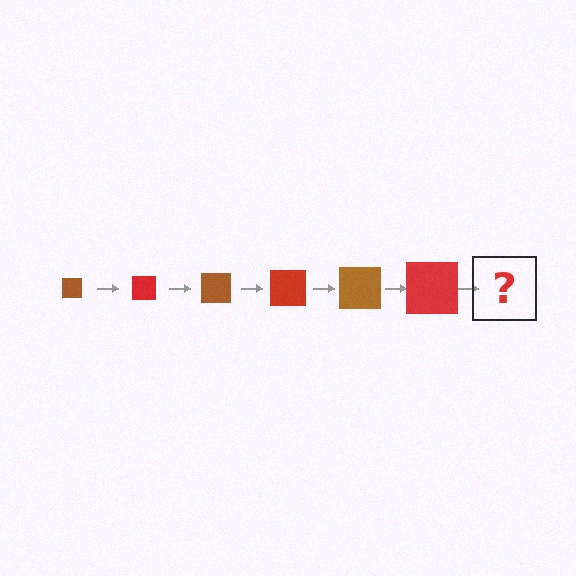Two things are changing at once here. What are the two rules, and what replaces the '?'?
The two rules are that the square grows larger each step and the color cycles through brown and red. The '?' should be a brown square, larger than the previous one.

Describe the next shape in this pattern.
It should be a brown square, larger than the previous one.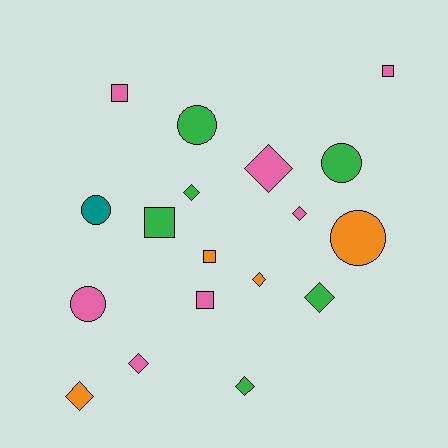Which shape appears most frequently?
Diamond, with 8 objects.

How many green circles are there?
There are 2 green circles.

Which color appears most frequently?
Pink, with 7 objects.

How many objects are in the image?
There are 18 objects.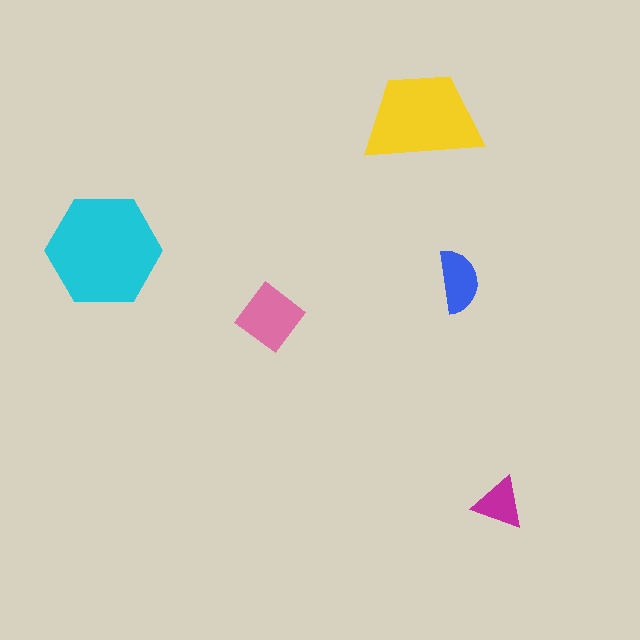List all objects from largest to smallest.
The cyan hexagon, the yellow trapezoid, the pink diamond, the blue semicircle, the magenta triangle.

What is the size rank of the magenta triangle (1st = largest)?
5th.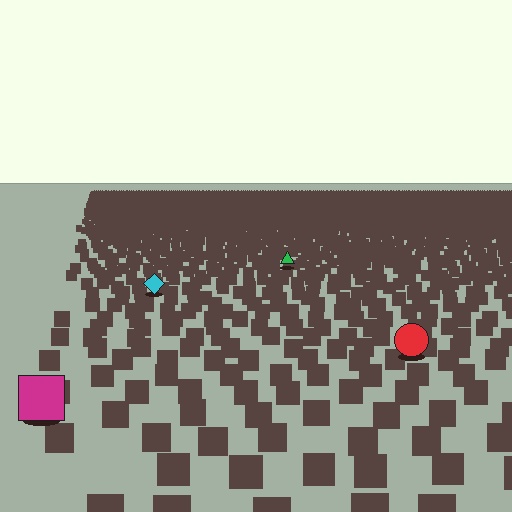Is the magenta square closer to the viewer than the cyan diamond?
Yes. The magenta square is closer — you can tell from the texture gradient: the ground texture is coarser near it.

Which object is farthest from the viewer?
The green triangle is farthest from the viewer. It appears smaller and the ground texture around it is denser.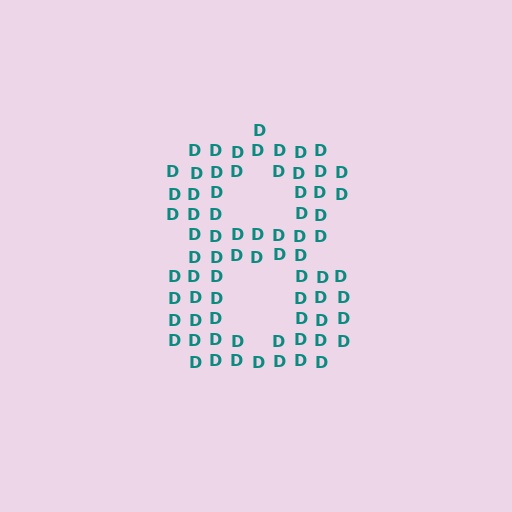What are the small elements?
The small elements are letter D's.